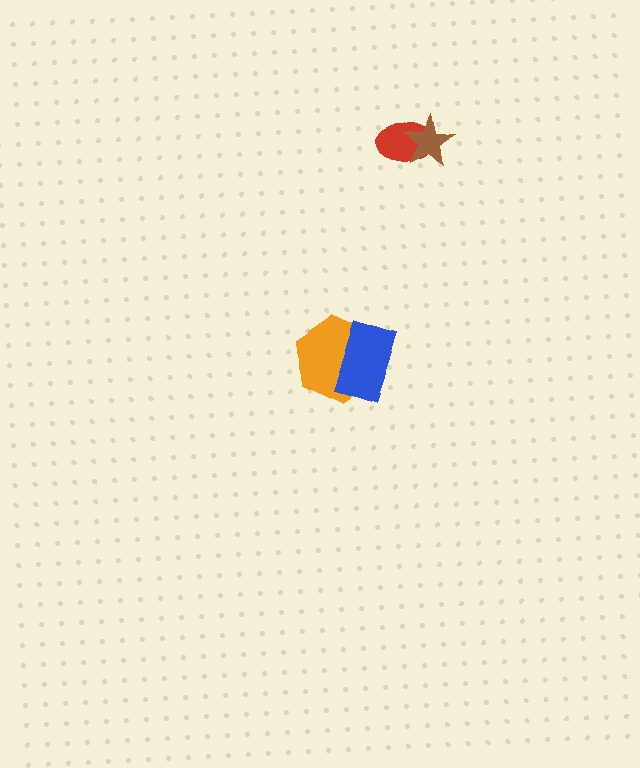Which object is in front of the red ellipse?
The brown star is in front of the red ellipse.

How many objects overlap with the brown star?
1 object overlaps with the brown star.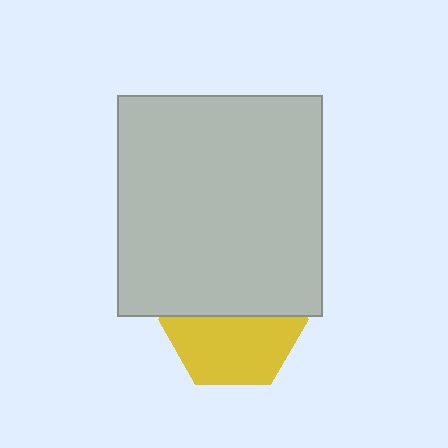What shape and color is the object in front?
The object in front is a light gray rectangle.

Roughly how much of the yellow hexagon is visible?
About half of it is visible (roughly 52%).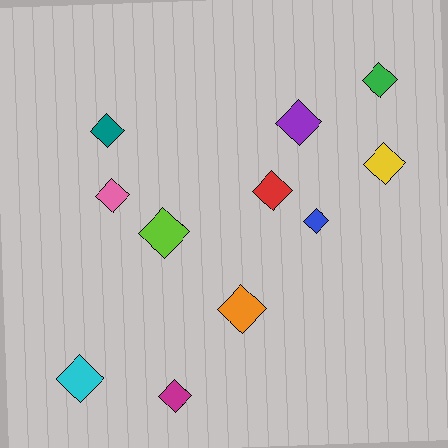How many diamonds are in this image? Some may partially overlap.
There are 11 diamonds.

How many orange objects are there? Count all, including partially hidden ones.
There is 1 orange object.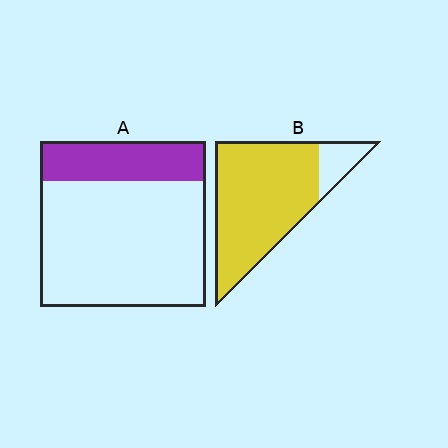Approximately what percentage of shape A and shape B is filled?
A is approximately 25% and B is approximately 85%.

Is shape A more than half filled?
No.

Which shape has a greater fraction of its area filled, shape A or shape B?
Shape B.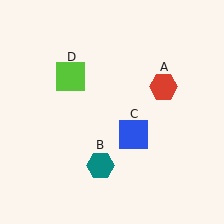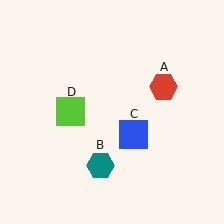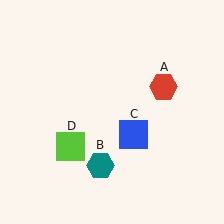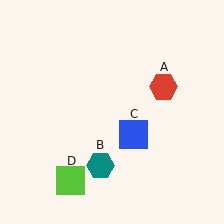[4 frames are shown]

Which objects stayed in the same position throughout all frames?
Red hexagon (object A) and teal hexagon (object B) and blue square (object C) remained stationary.